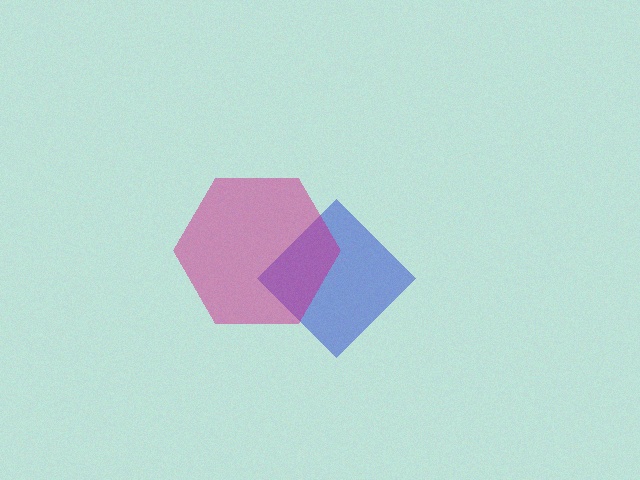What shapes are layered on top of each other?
The layered shapes are: a blue diamond, a magenta hexagon.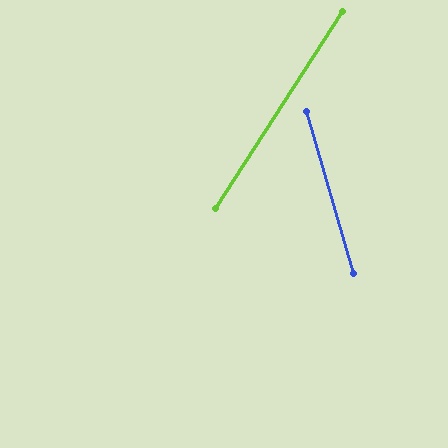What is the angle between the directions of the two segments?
Approximately 49 degrees.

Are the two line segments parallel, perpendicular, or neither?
Neither parallel nor perpendicular — they differ by about 49°.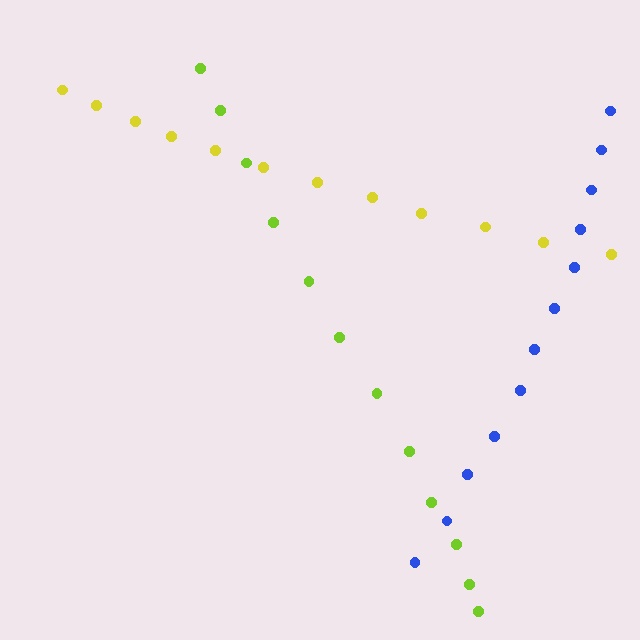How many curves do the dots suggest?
There are 3 distinct paths.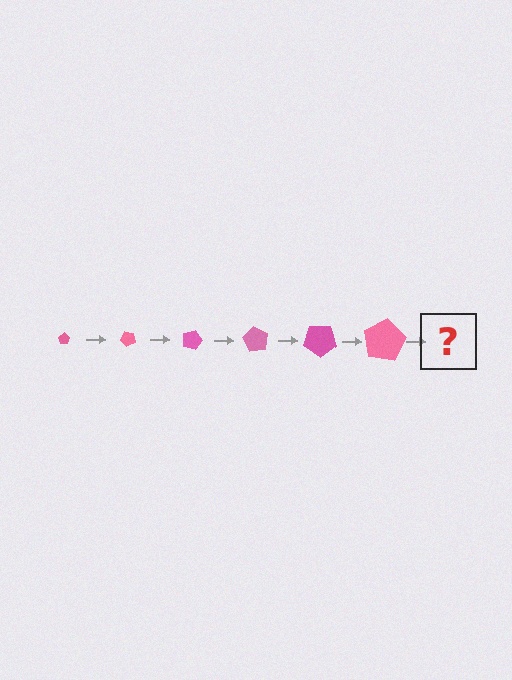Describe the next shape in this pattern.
It should be a pentagon, larger than the previous one and rotated 270 degrees from the start.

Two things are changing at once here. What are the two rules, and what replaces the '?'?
The two rules are that the pentagon grows larger each step and it rotates 45 degrees each step. The '?' should be a pentagon, larger than the previous one and rotated 270 degrees from the start.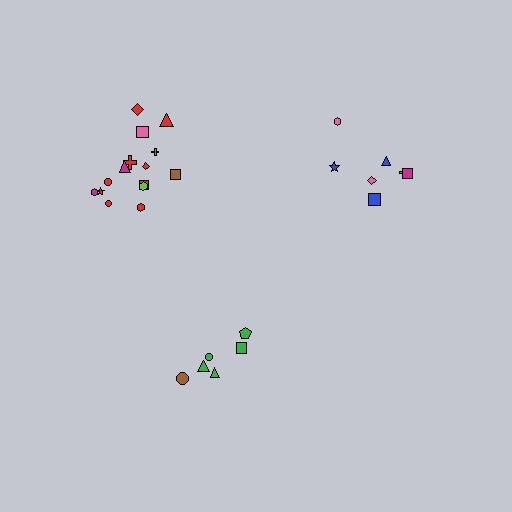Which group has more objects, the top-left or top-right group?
The top-left group.